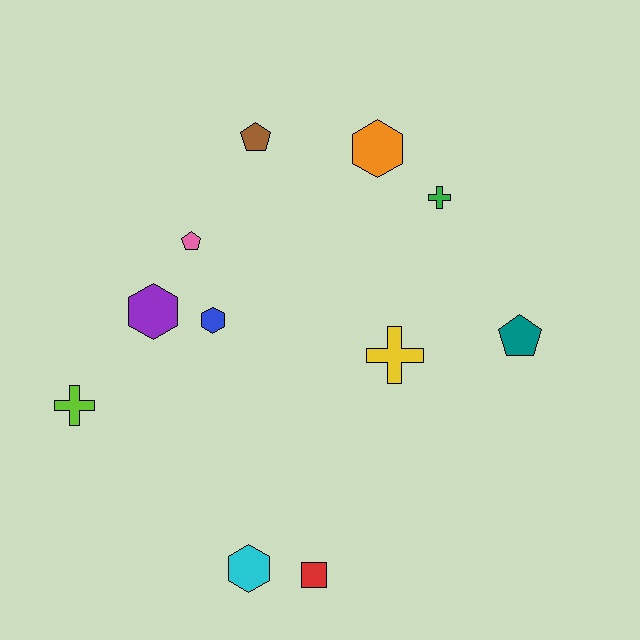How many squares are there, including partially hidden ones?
There is 1 square.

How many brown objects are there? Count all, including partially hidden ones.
There is 1 brown object.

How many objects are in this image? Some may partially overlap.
There are 11 objects.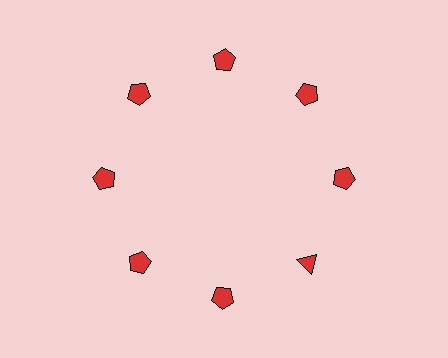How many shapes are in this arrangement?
There are 8 shapes arranged in a ring pattern.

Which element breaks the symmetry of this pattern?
The red triangle at roughly the 4 o'clock position breaks the symmetry. All other shapes are red pentagons.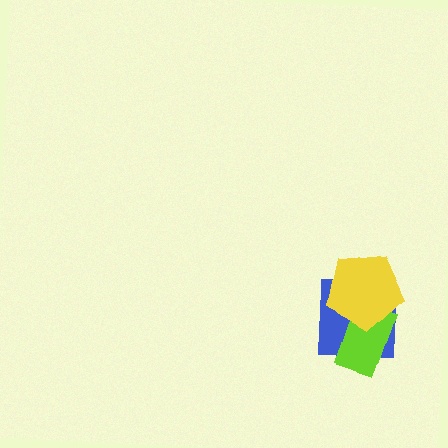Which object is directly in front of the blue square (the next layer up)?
The lime rectangle is directly in front of the blue square.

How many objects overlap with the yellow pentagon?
2 objects overlap with the yellow pentagon.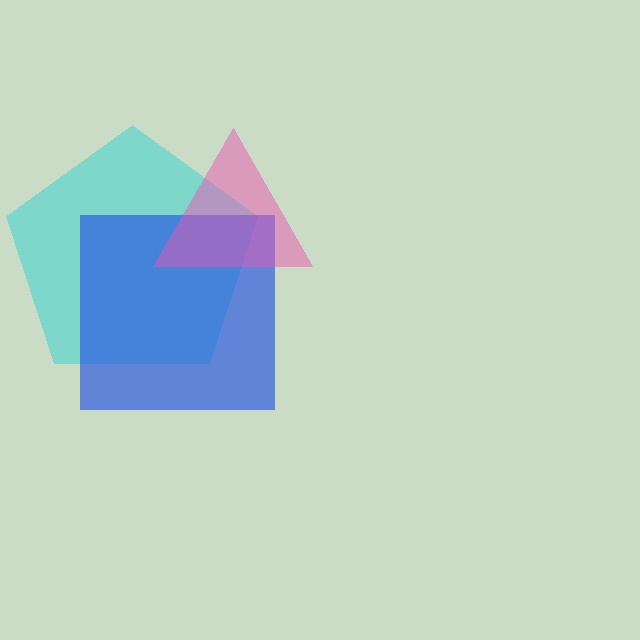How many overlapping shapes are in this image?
There are 3 overlapping shapes in the image.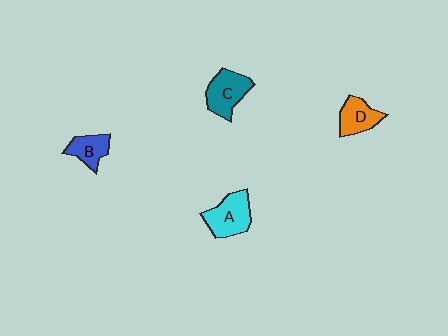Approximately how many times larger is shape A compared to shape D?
Approximately 1.3 times.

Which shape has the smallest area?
Shape B (blue).